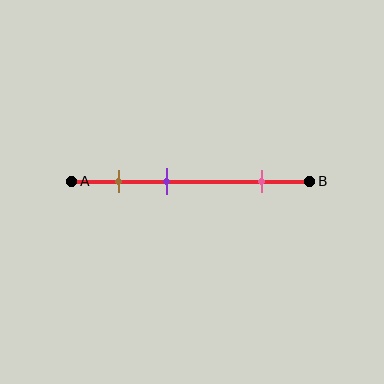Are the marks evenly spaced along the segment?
No, the marks are not evenly spaced.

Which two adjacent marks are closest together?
The brown and purple marks are the closest adjacent pair.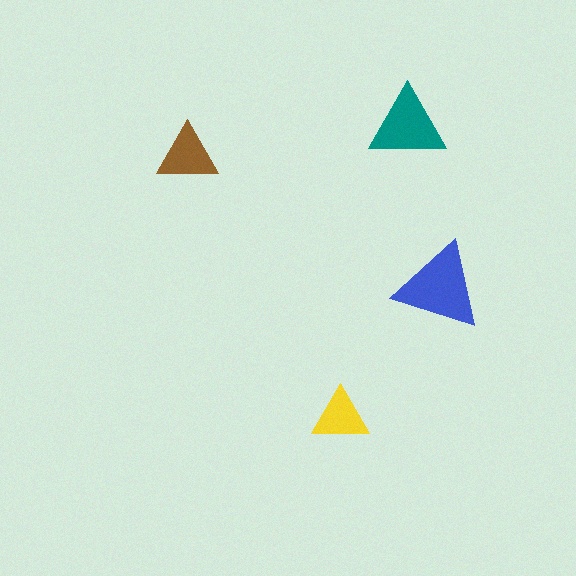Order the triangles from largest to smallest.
the blue one, the teal one, the brown one, the yellow one.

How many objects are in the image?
There are 4 objects in the image.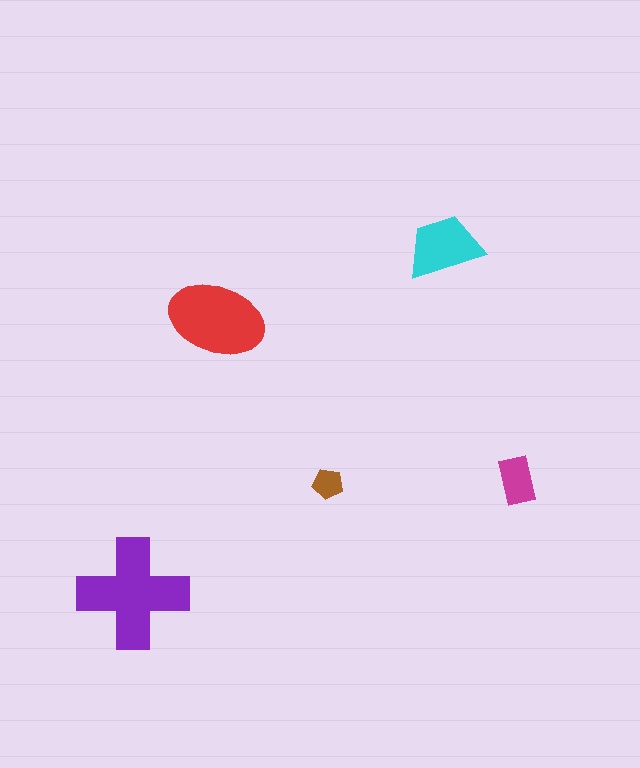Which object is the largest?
The purple cross.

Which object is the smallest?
The brown pentagon.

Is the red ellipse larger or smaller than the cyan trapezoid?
Larger.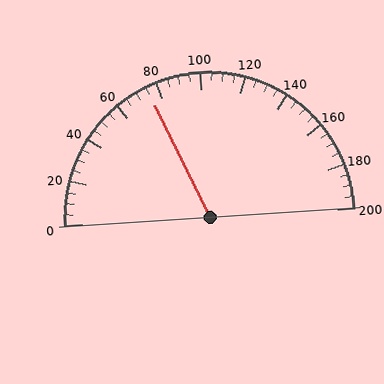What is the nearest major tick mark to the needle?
The nearest major tick mark is 80.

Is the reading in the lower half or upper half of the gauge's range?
The reading is in the lower half of the range (0 to 200).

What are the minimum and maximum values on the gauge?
The gauge ranges from 0 to 200.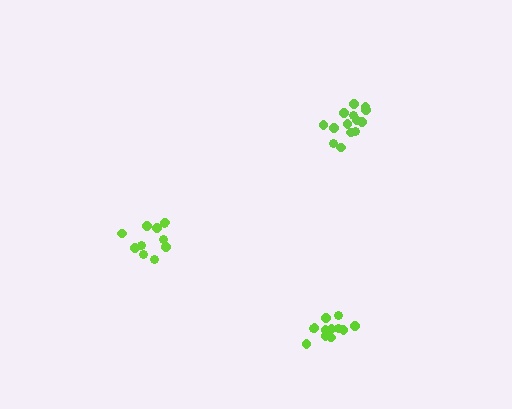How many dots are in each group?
Group 1: 13 dots, Group 2: 15 dots, Group 3: 11 dots (39 total).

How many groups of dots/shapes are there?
There are 3 groups.